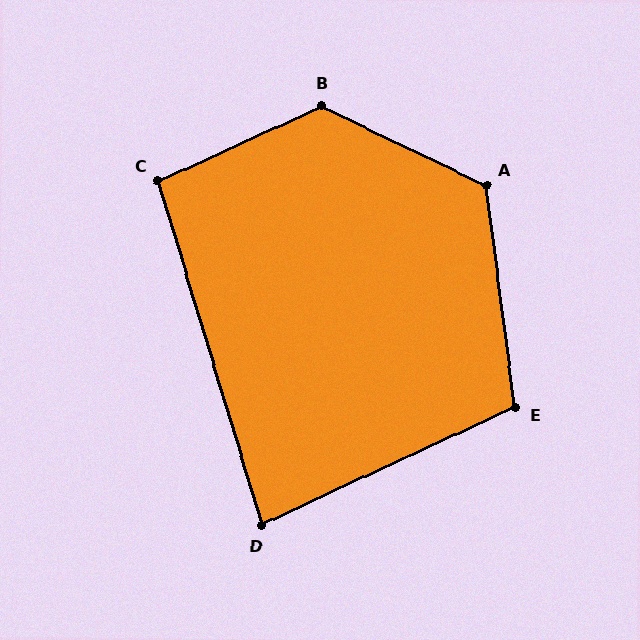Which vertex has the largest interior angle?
B, at approximately 130 degrees.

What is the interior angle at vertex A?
Approximately 123 degrees (obtuse).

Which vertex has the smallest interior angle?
D, at approximately 82 degrees.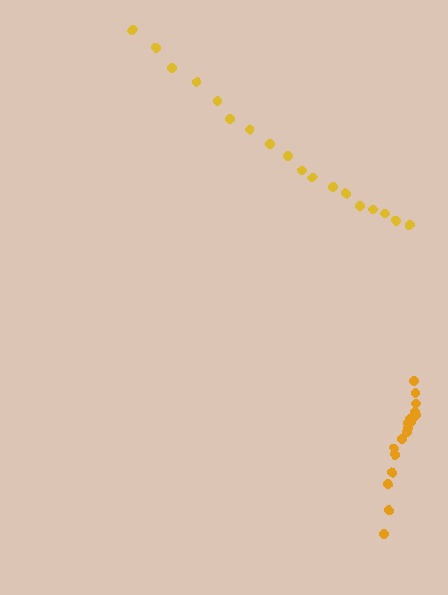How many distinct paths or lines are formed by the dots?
There are 2 distinct paths.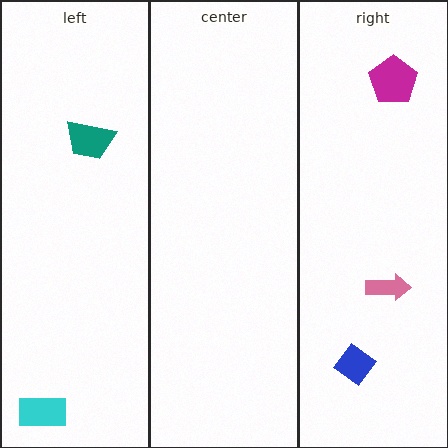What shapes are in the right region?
The blue diamond, the magenta pentagon, the pink arrow.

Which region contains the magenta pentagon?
The right region.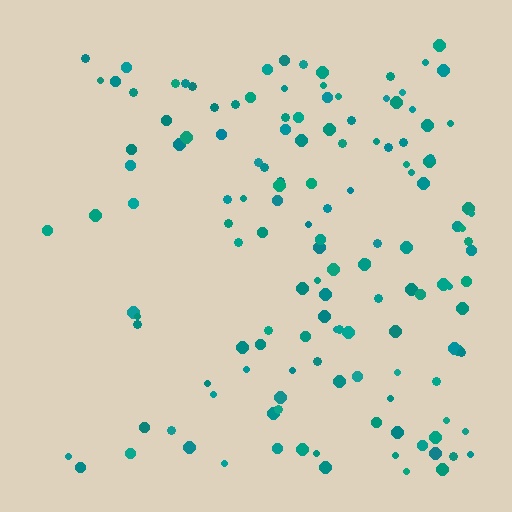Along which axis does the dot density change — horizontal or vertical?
Horizontal.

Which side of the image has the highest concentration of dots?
The right.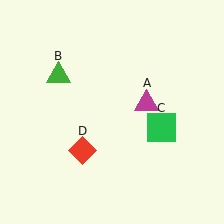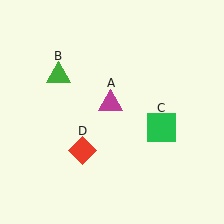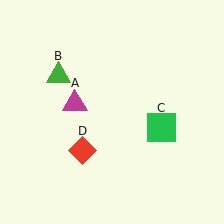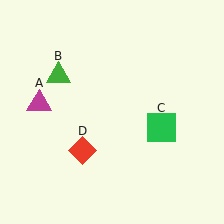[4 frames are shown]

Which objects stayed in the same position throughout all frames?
Green triangle (object B) and green square (object C) and red diamond (object D) remained stationary.